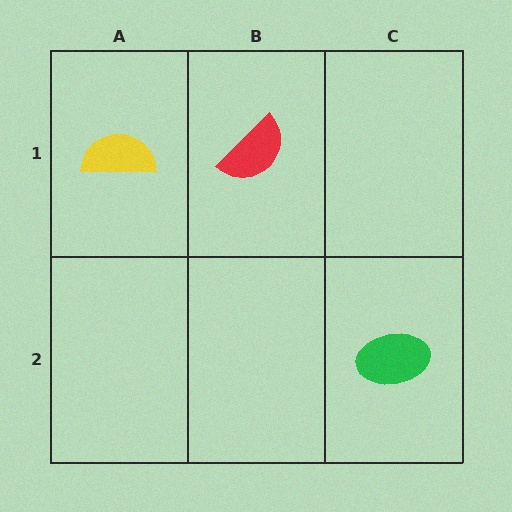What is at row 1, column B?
A red semicircle.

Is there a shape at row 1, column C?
No, that cell is empty.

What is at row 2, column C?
A green ellipse.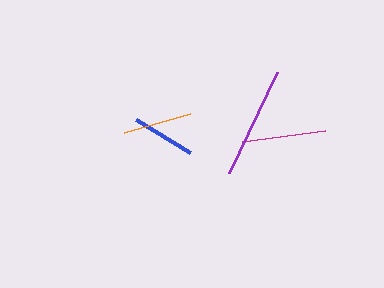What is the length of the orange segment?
The orange segment is approximately 69 pixels long.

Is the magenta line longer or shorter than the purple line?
The purple line is longer than the magenta line.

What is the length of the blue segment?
The blue segment is approximately 63 pixels long.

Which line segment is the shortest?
The blue line is the shortest at approximately 63 pixels.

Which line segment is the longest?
The purple line is the longest at approximately 112 pixels.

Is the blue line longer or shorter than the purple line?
The purple line is longer than the blue line.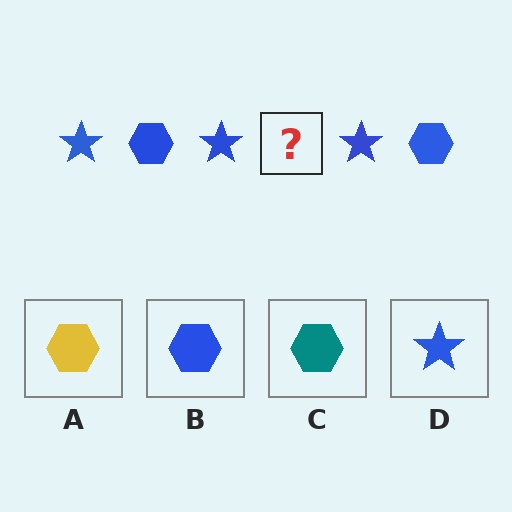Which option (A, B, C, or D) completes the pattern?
B.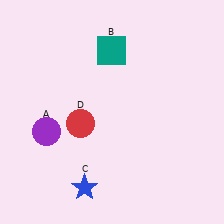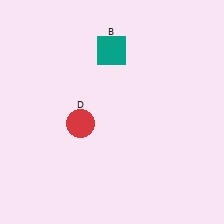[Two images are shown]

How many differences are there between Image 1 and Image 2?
There are 2 differences between the two images.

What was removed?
The blue star (C), the purple circle (A) were removed in Image 2.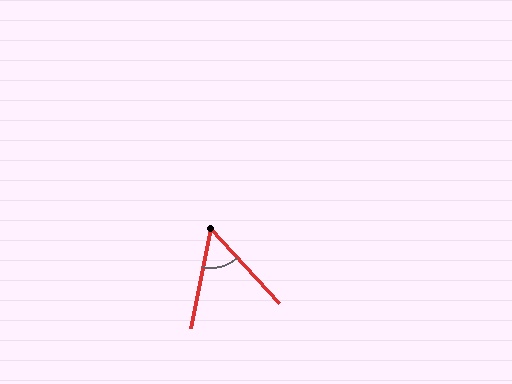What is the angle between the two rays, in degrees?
Approximately 54 degrees.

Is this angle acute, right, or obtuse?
It is acute.